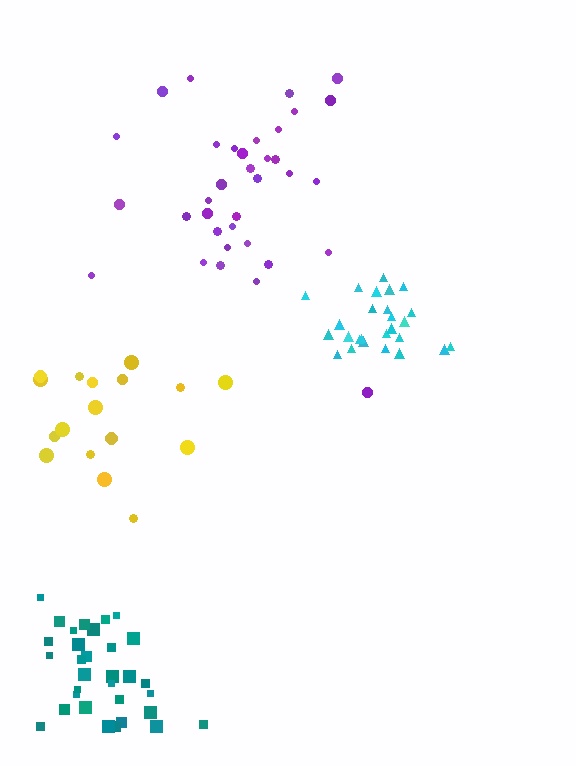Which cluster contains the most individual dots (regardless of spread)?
Purple (35).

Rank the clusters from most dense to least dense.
cyan, teal, purple, yellow.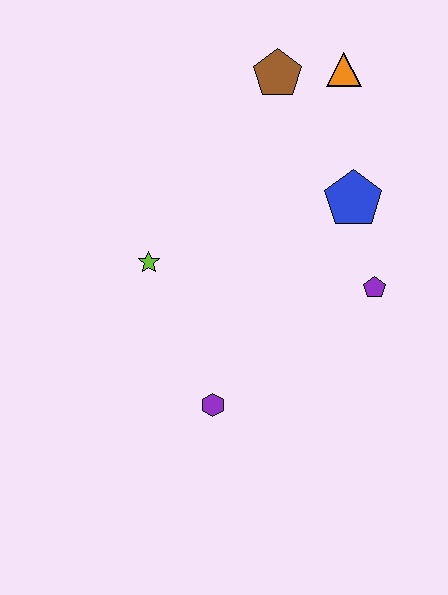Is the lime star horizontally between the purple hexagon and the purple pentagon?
No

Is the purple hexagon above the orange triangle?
No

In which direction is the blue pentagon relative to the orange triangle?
The blue pentagon is below the orange triangle.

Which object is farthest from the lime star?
The orange triangle is farthest from the lime star.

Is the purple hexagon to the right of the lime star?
Yes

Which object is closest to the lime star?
The purple hexagon is closest to the lime star.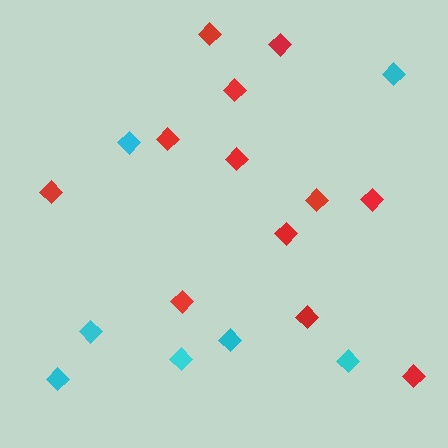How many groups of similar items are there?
There are 2 groups: one group of red diamonds (12) and one group of cyan diamonds (7).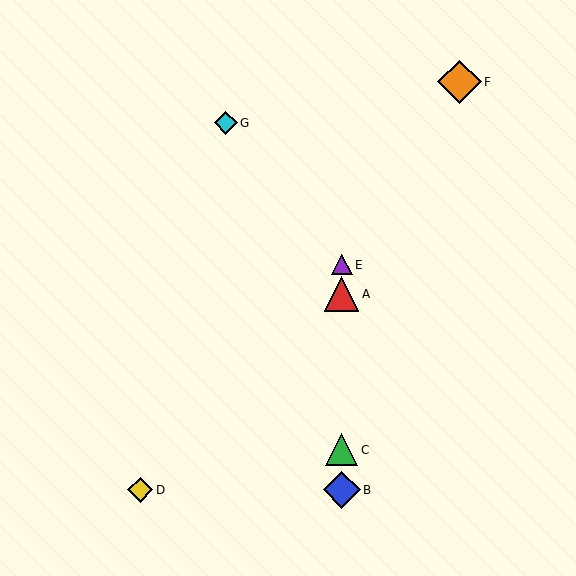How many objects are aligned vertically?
4 objects (A, B, C, E) are aligned vertically.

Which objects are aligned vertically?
Objects A, B, C, E are aligned vertically.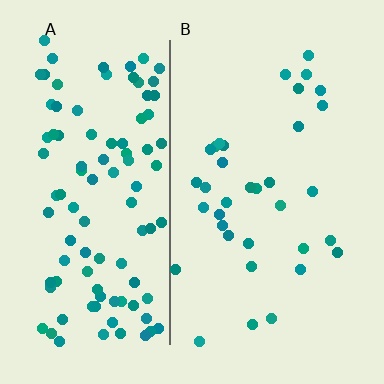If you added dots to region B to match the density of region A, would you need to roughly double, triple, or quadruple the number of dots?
Approximately triple.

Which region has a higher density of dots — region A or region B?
A (the left).